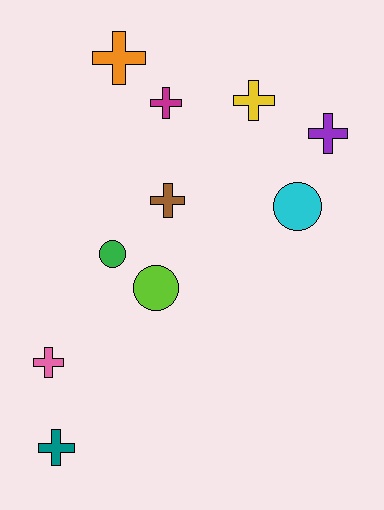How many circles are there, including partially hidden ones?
There are 3 circles.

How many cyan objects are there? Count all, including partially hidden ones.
There is 1 cyan object.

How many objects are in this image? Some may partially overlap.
There are 10 objects.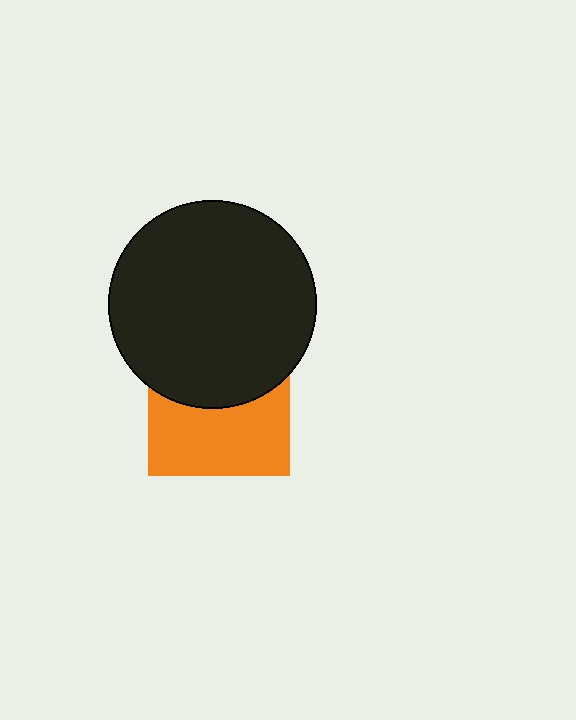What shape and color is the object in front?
The object in front is a black circle.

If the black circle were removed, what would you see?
You would see the complete orange square.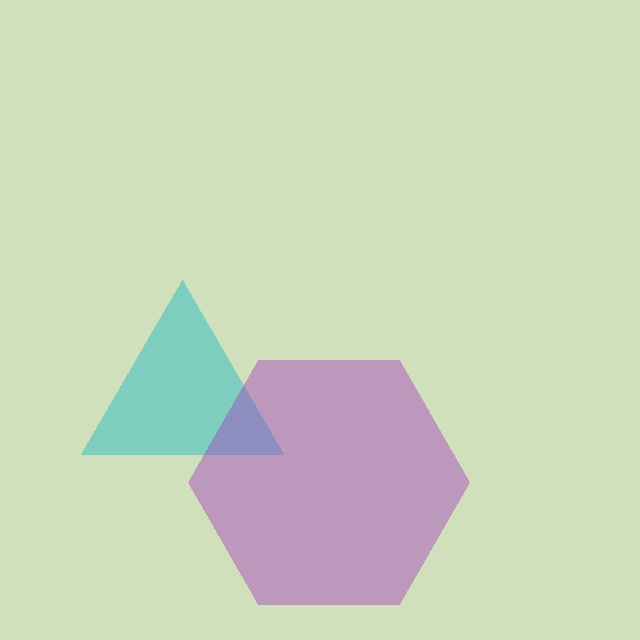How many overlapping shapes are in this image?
There are 2 overlapping shapes in the image.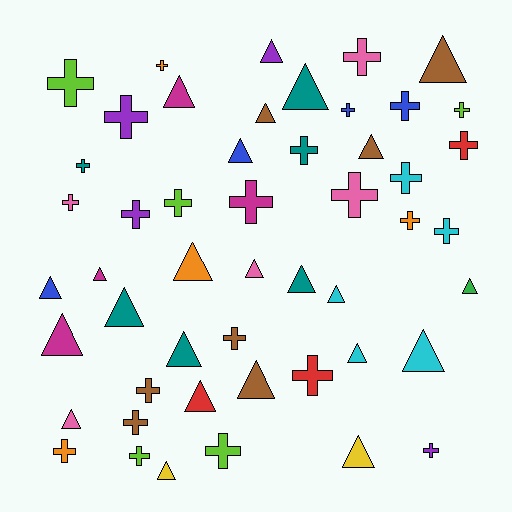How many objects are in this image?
There are 50 objects.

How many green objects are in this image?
There is 1 green object.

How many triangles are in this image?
There are 24 triangles.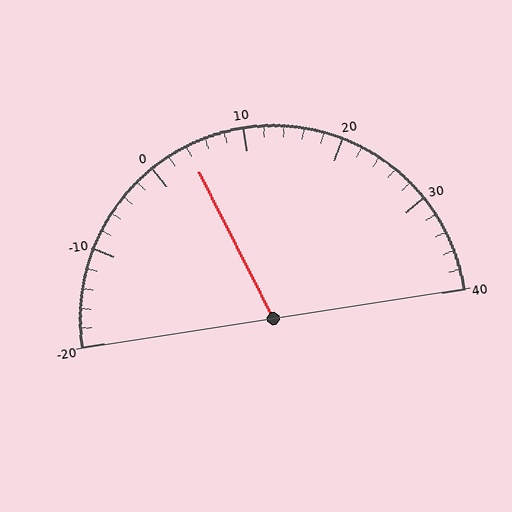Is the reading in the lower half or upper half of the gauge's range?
The reading is in the lower half of the range (-20 to 40).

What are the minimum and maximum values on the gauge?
The gauge ranges from -20 to 40.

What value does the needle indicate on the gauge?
The needle indicates approximately 4.